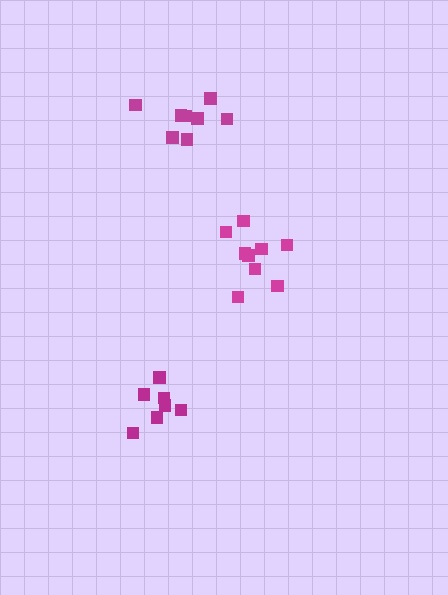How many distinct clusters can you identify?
There are 3 distinct clusters.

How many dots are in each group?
Group 1: 9 dots, Group 2: 7 dots, Group 3: 8 dots (24 total).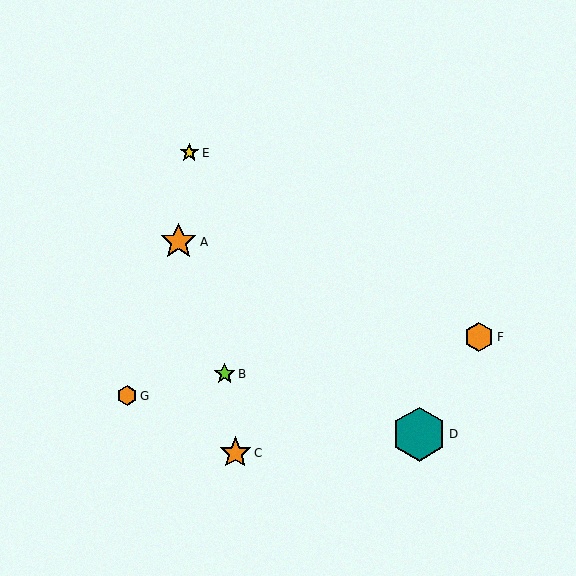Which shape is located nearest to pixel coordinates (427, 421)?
The teal hexagon (labeled D) at (419, 434) is nearest to that location.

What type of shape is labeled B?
Shape B is a lime star.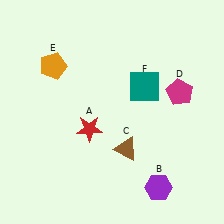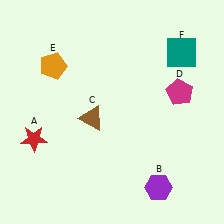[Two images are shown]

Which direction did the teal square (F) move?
The teal square (F) moved right.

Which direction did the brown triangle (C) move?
The brown triangle (C) moved left.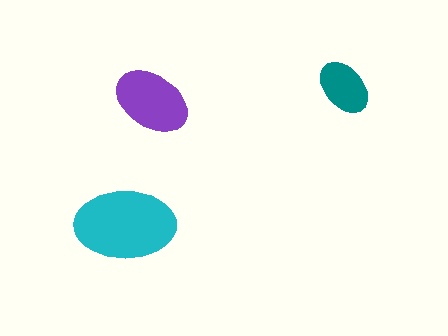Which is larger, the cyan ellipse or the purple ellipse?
The cyan one.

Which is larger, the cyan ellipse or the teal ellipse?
The cyan one.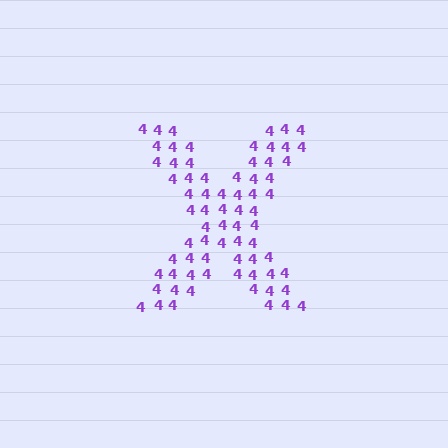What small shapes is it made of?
It is made of small digit 4's.